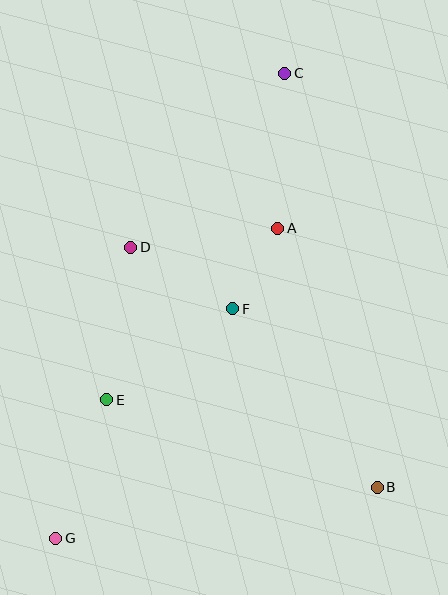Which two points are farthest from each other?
Points C and G are farthest from each other.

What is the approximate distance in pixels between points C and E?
The distance between C and E is approximately 372 pixels.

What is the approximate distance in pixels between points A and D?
The distance between A and D is approximately 148 pixels.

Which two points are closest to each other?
Points A and F are closest to each other.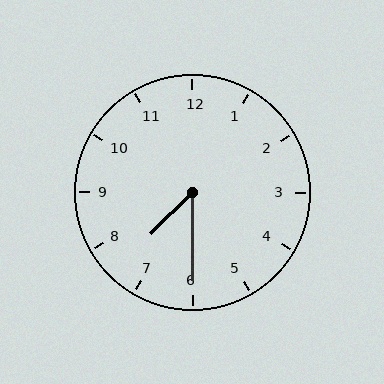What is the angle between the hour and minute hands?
Approximately 45 degrees.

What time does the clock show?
7:30.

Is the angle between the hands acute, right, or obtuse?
It is acute.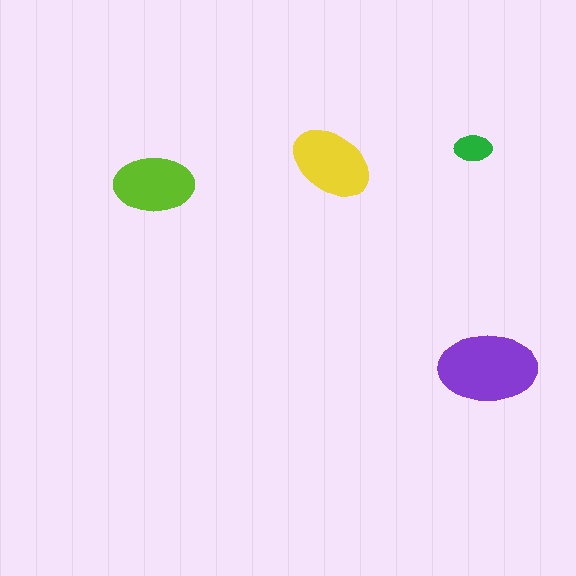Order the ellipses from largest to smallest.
the purple one, the yellow one, the lime one, the green one.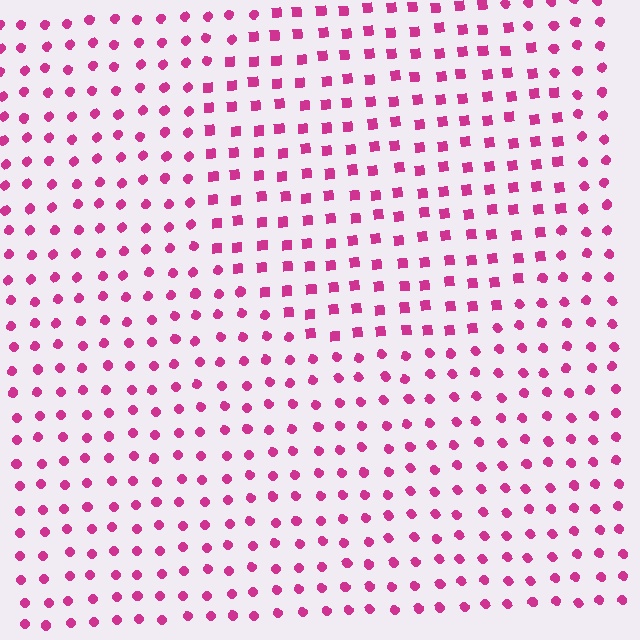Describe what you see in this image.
The image is filled with small magenta elements arranged in a uniform grid. A circle-shaped region contains squares, while the surrounding area contains circles. The boundary is defined purely by the change in element shape.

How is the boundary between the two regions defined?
The boundary is defined by a change in element shape: squares inside vs. circles outside. All elements share the same color and spacing.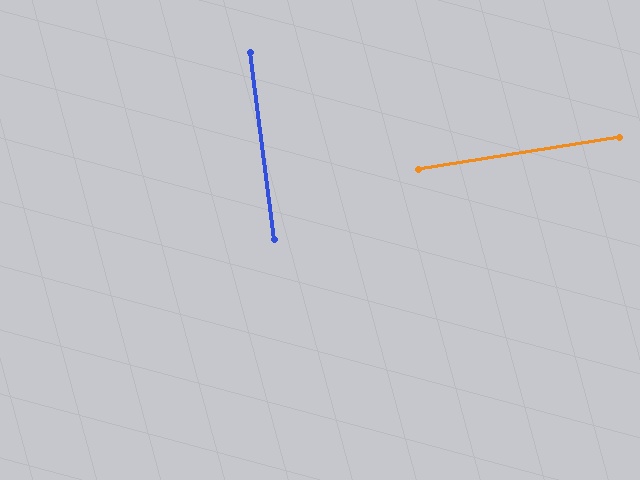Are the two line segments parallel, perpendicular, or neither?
Perpendicular — they meet at approximately 88°.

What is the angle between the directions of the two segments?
Approximately 88 degrees.